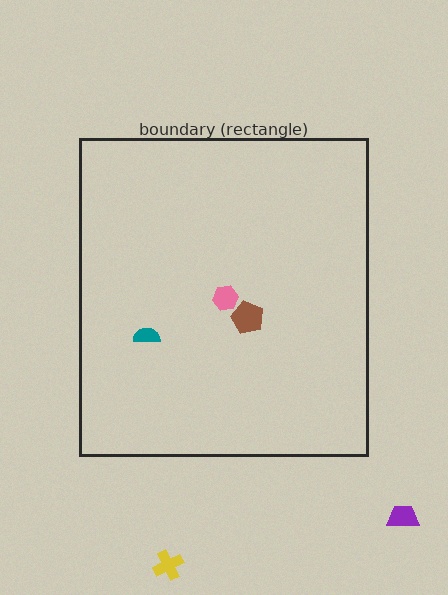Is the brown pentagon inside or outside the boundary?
Inside.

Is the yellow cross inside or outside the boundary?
Outside.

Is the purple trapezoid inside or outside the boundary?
Outside.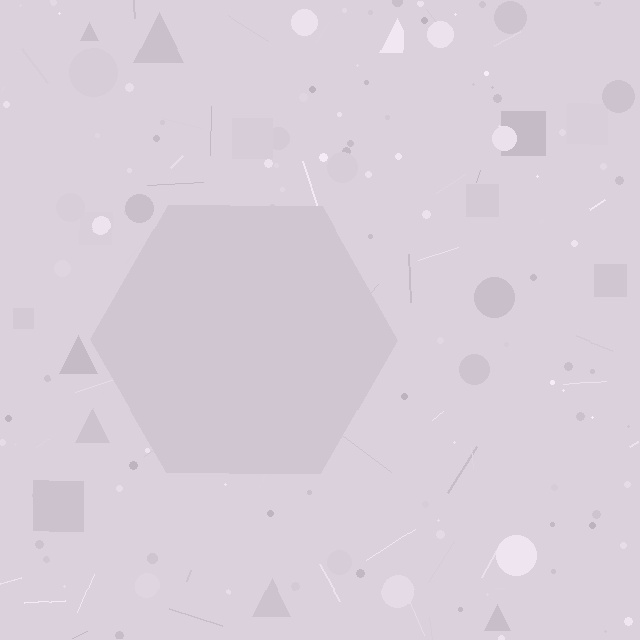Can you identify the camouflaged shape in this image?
The camouflaged shape is a hexagon.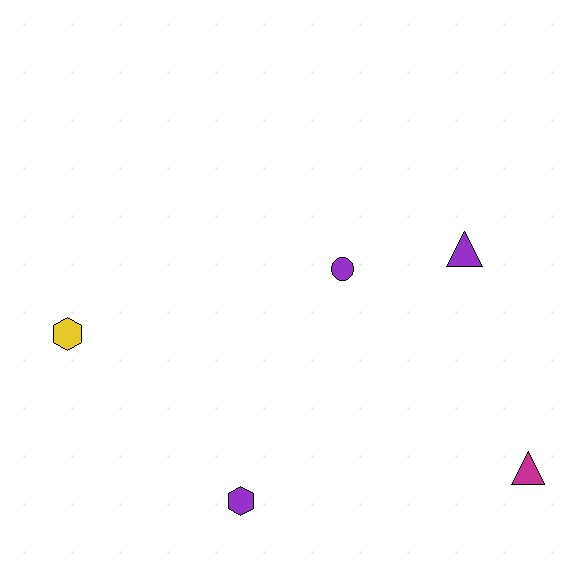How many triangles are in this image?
There are 2 triangles.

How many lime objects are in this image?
There are no lime objects.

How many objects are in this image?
There are 5 objects.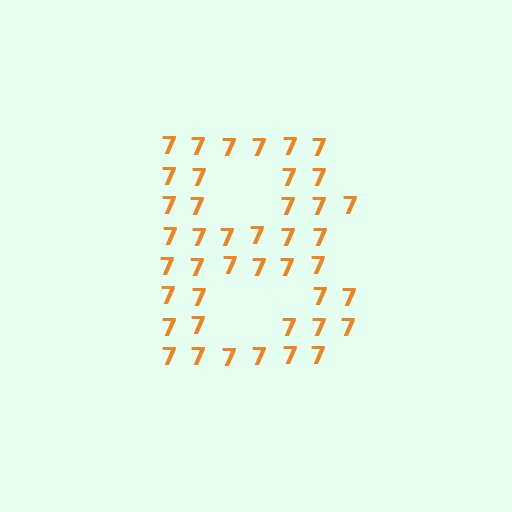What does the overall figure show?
The overall figure shows the letter B.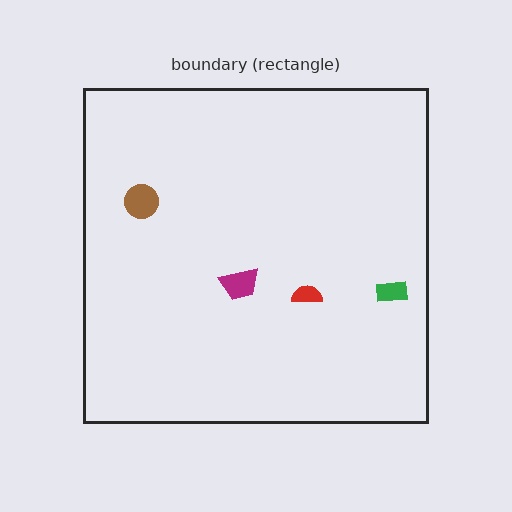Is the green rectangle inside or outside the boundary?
Inside.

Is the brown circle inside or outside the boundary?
Inside.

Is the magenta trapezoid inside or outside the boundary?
Inside.